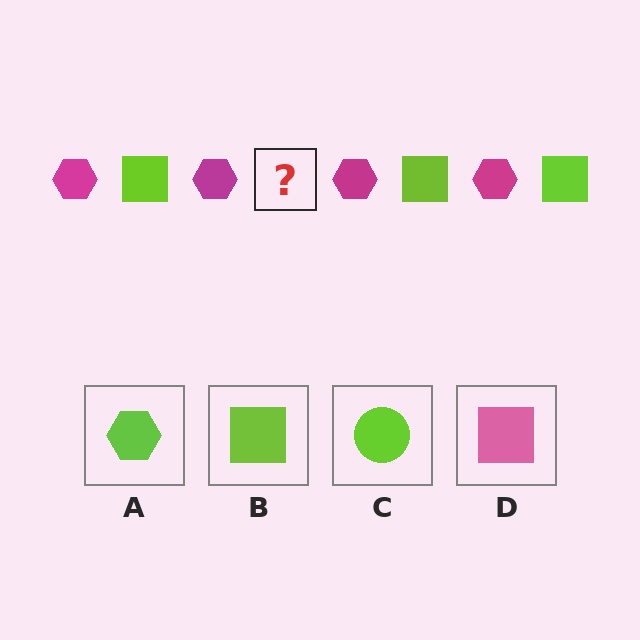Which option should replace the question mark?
Option B.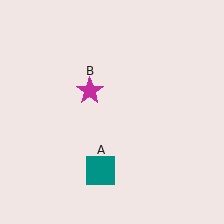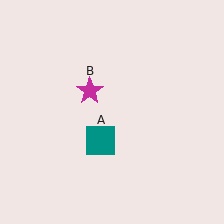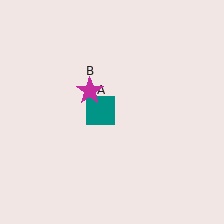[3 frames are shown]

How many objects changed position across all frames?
1 object changed position: teal square (object A).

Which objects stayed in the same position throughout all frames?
Magenta star (object B) remained stationary.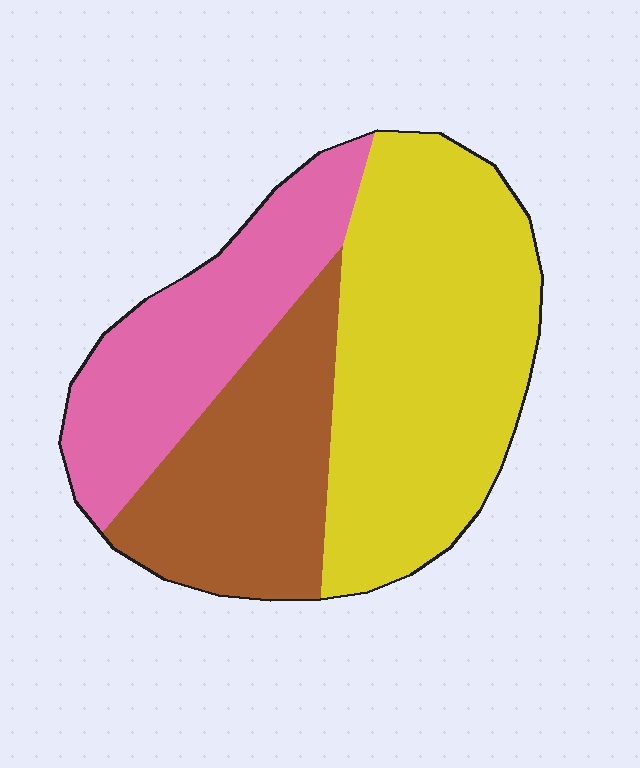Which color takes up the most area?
Yellow, at roughly 45%.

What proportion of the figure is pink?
Pink covers around 25% of the figure.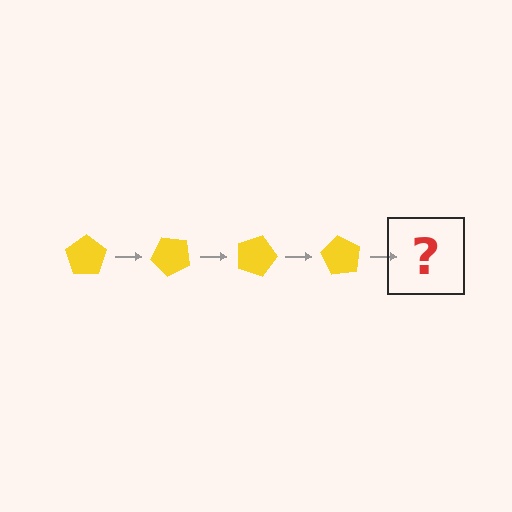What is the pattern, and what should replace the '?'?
The pattern is that the pentagon rotates 45 degrees each step. The '?' should be a yellow pentagon rotated 180 degrees.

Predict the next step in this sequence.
The next step is a yellow pentagon rotated 180 degrees.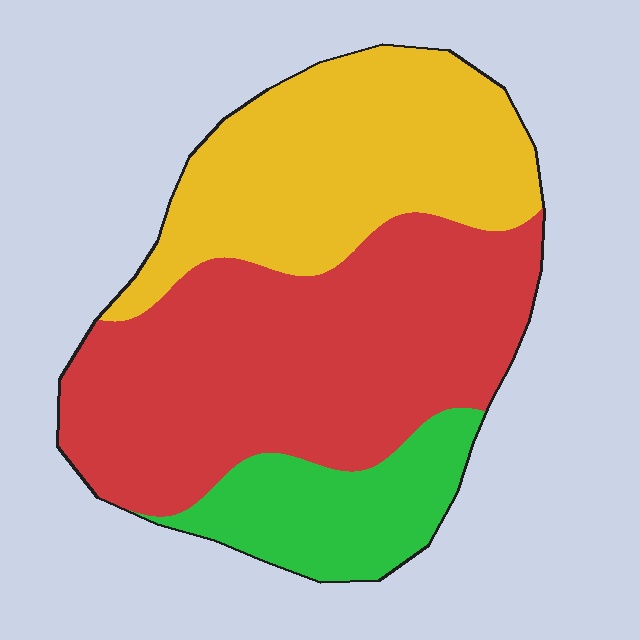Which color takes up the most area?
Red, at roughly 50%.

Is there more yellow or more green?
Yellow.